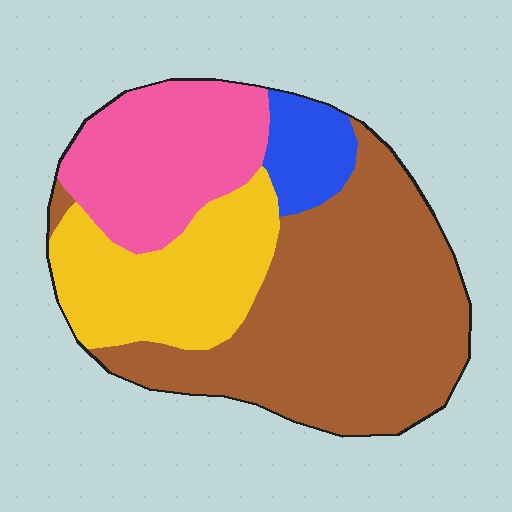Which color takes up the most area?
Brown, at roughly 50%.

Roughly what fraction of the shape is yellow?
Yellow takes up about one fifth (1/5) of the shape.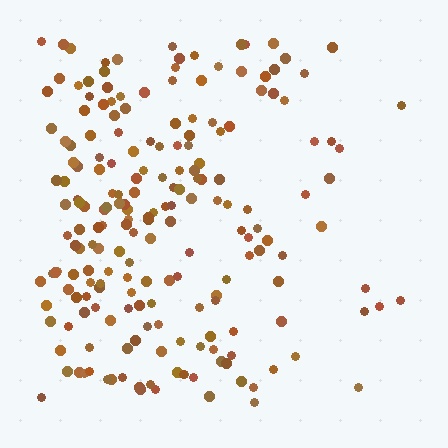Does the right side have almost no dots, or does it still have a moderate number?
Still a moderate number, just noticeably fewer than the left.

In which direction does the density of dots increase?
From right to left, with the left side densest.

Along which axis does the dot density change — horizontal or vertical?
Horizontal.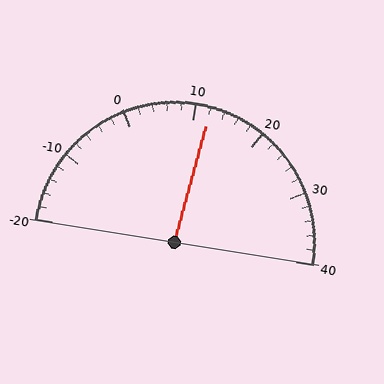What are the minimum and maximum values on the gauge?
The gauge ranges from -20 to 40.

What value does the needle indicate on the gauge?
The needle indicates approximately 12.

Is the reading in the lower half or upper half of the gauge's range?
The reading is in the upper half of the range (-20 to 40).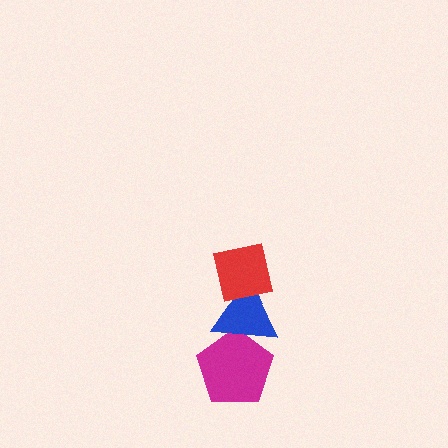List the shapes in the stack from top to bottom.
From top to bottom: the red square, the blue triangle, the magenta pentagon.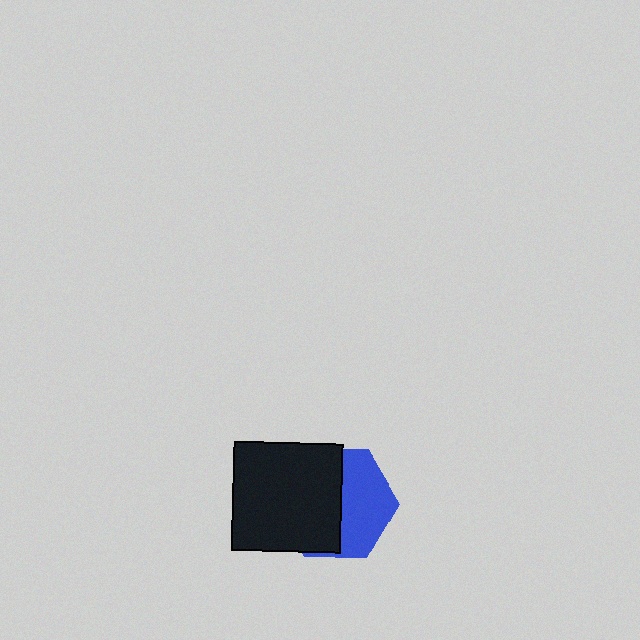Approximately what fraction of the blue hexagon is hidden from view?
Roughly 55% of the blue hexagon is hidden behind the black square.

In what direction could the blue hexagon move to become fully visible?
The blue hexagon could move right. That would shift it out from behind the black square entirely.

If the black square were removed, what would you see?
You would see the complete blue hexagon.